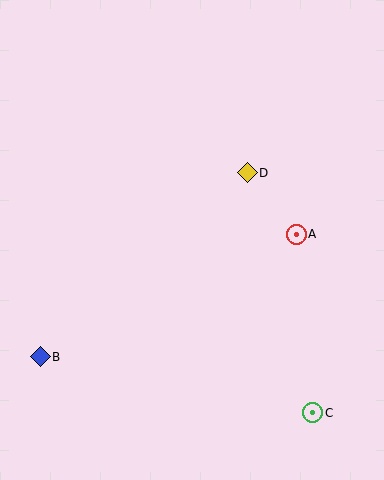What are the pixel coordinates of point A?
Point A is at (296, 234).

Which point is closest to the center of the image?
Point D at (247, 173) is closest to the center.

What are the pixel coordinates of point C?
Point C is at (313, 413).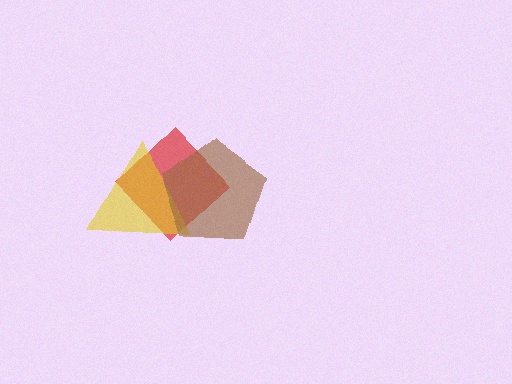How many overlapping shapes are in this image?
There are 3 overlapping shapes in the image.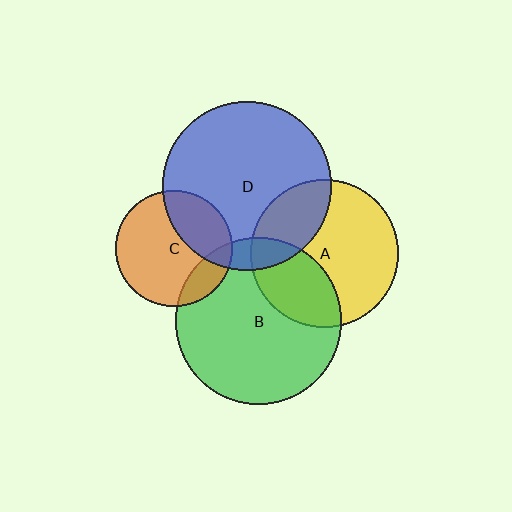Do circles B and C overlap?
Yes.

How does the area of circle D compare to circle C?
Approximately 2.1 times.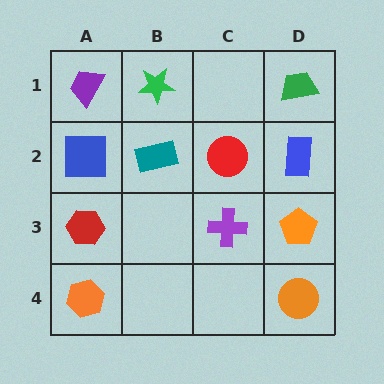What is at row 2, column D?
A blue rectangle.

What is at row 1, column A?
A purple trapezoid.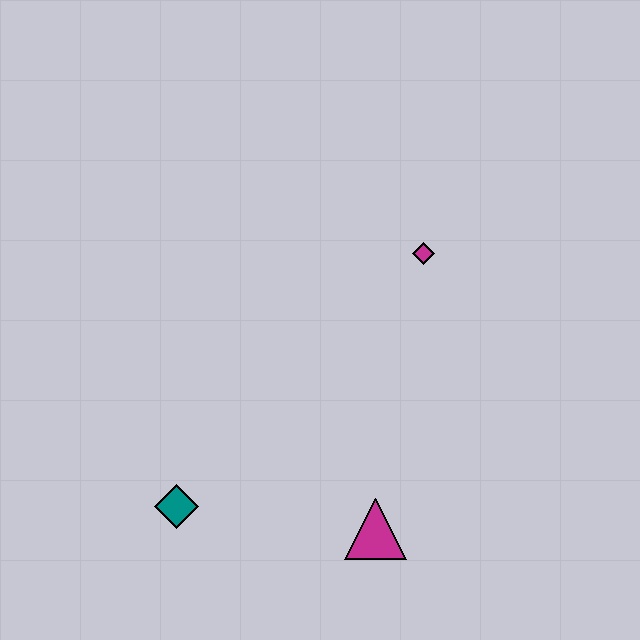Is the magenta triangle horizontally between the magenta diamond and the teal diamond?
Yes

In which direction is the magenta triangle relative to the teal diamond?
The magenta triangle is to the right of the teal diamond.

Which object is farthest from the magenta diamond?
The teal diamond is farthest from the magenta diamond.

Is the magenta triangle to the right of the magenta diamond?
No